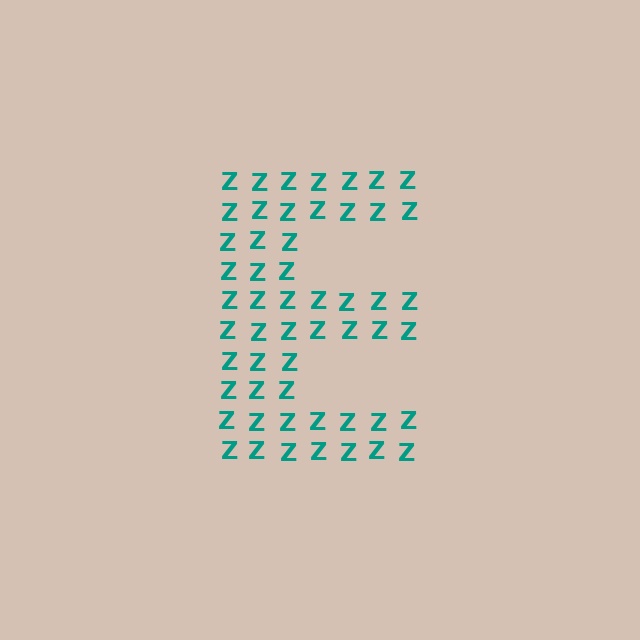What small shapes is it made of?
It is made of small letter Z's.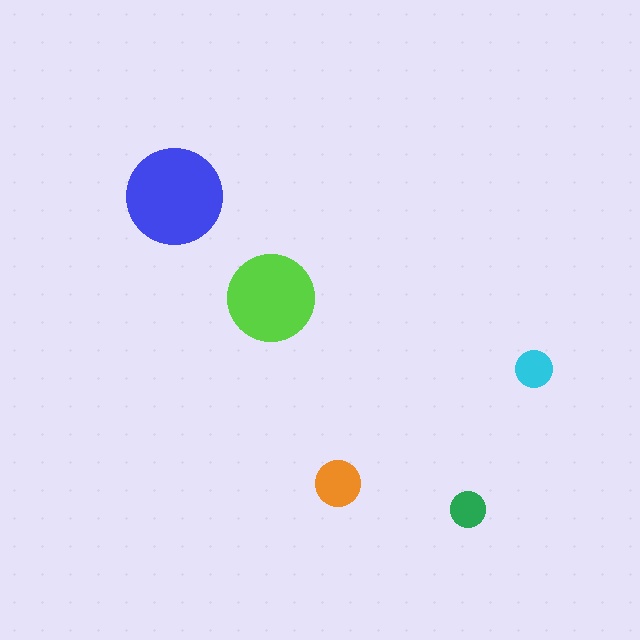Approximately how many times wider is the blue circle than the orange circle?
About 2 times wider.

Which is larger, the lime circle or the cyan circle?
The lime one.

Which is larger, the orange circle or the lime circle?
The lime one.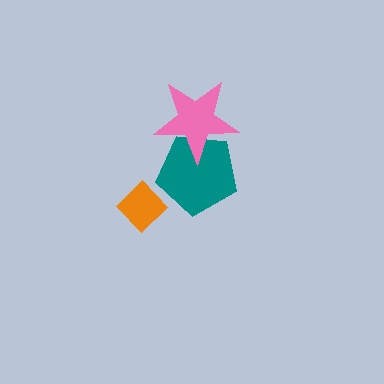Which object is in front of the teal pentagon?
The pink star is in front of the teal pentagon.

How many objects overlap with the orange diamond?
0 objects overlap with the orange diamond.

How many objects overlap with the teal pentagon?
1 object overlaps with the teal pentagon.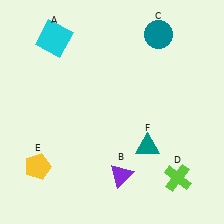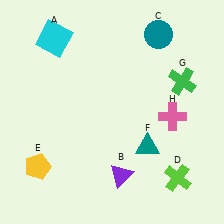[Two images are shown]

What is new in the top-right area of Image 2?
A green cross (G) was added in the top-right area of Image 2.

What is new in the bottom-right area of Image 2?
A pink cross (H) was added in the bottom-right area of Image 2.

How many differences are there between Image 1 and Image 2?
There are 2 differences between the two images.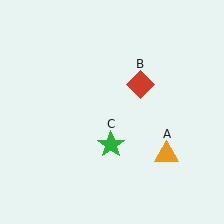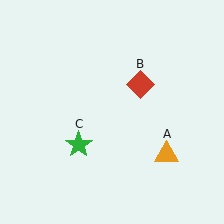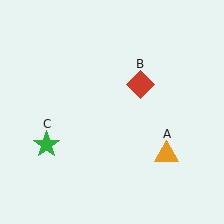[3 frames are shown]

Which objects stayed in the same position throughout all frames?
Orange triangle (object A) and red diamond (object B) remained stationary.